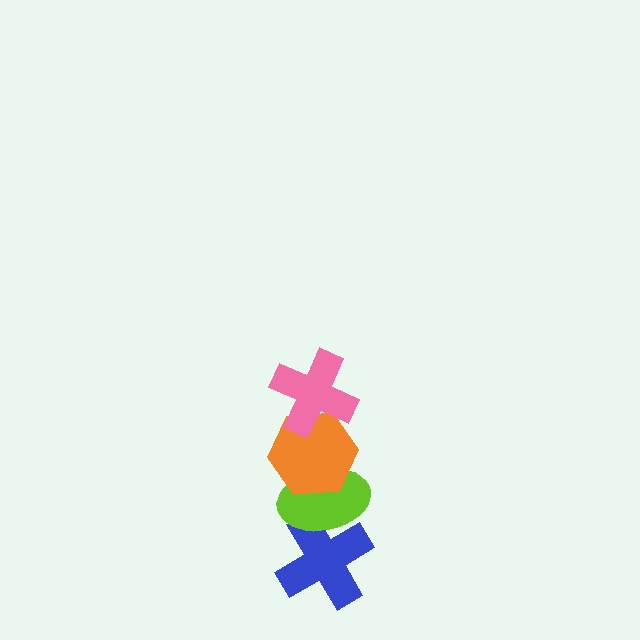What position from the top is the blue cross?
The blue cross is 4th from the top.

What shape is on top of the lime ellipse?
The orange hexagon is on top of the lime ellipse.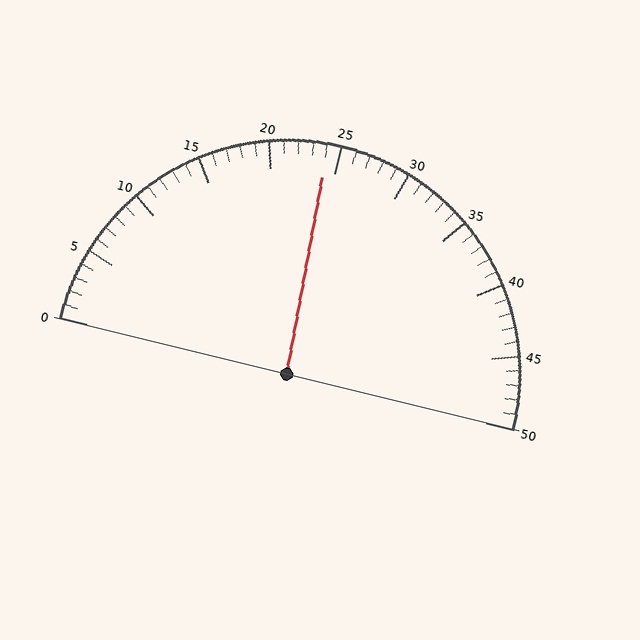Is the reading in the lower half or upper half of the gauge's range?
The reading is in the lower half of the range (0 to 50).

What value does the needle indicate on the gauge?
The needle indicates approximately 24.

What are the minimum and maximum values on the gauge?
The gauge ranges from 0 to 50.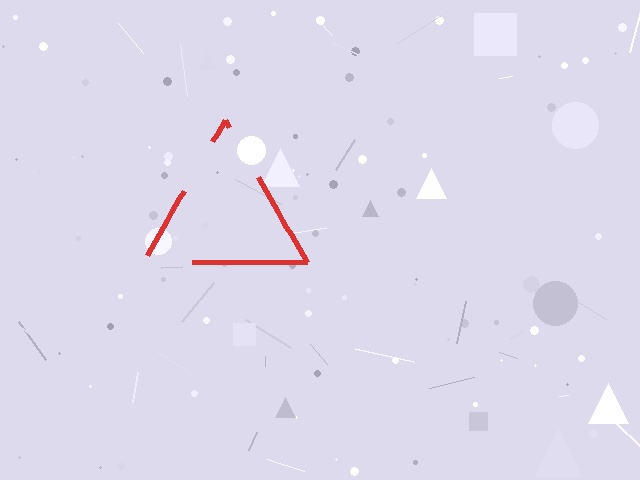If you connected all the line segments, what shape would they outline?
They would outline a triangle.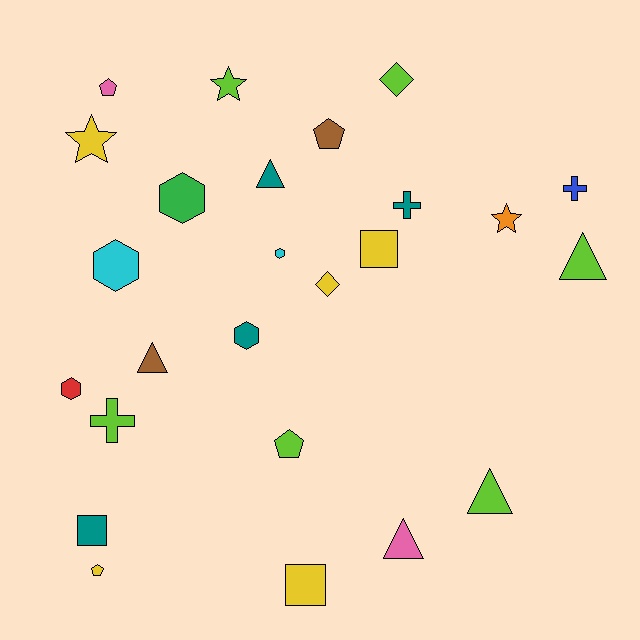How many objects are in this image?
There are 25 objects.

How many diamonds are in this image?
There are 2 diamonds.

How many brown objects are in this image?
There are 2 brown objects.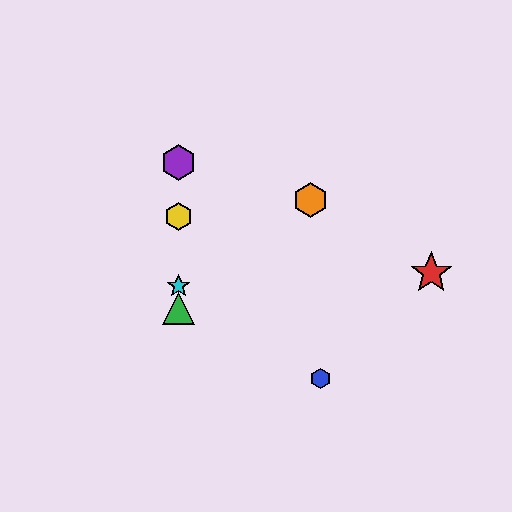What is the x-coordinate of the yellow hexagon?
The yellow hexagon is at x≈178.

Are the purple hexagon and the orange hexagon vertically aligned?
No, the purple hexagon is at x≈178 and the orange hexagon is at x≈311.